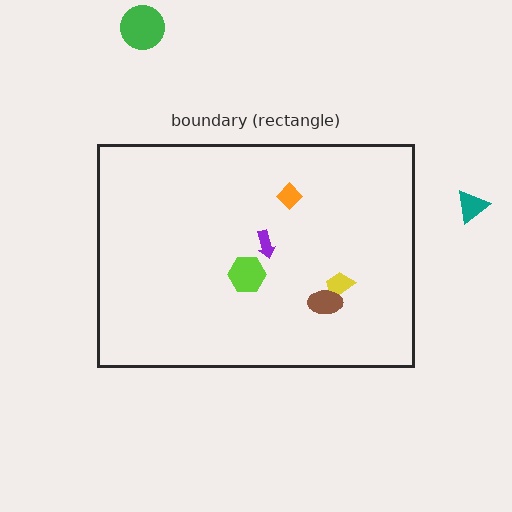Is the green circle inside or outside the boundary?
Outside.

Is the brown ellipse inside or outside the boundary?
Inside.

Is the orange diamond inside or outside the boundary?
Inside.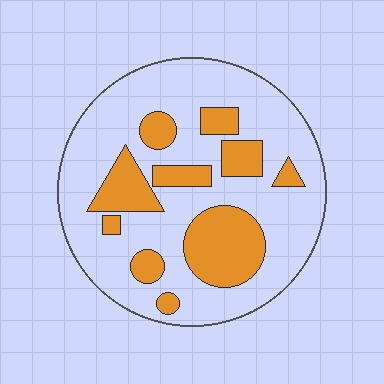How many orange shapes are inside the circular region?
10.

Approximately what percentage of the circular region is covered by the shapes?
Approximately 25%.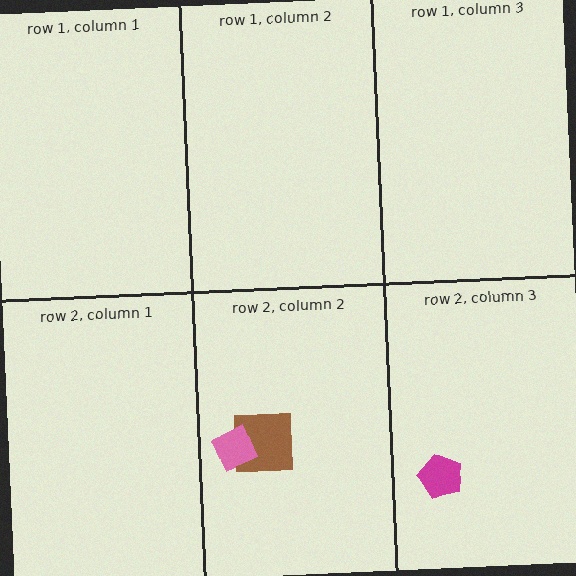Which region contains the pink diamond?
The row 2, column 2 region.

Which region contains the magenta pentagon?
The row 2, column 3 region.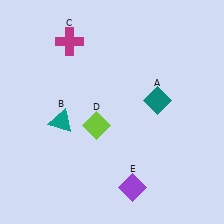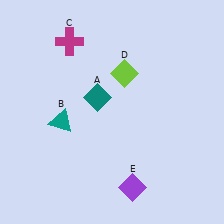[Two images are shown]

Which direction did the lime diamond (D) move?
The lime diamond (D) moved up.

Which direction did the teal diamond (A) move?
The teal diamond (A) moved left.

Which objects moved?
The objects that moved are: the teal diamond (A), the lime diamond (D).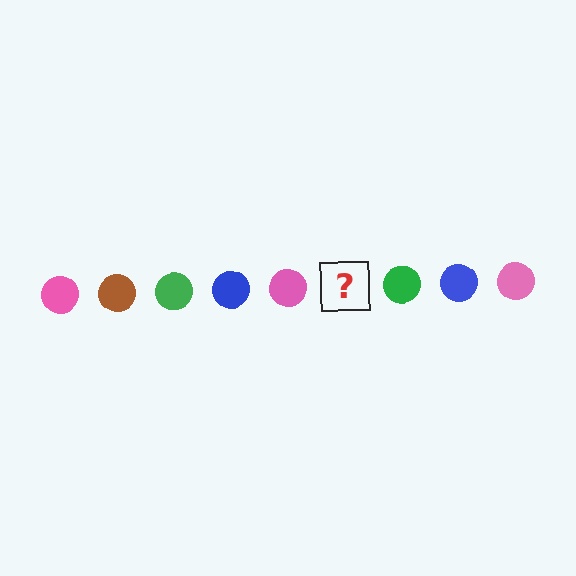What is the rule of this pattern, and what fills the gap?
The rule is that the pattern cycles through pink, brown, green, blue circles. The gap should be filled with a brown circle.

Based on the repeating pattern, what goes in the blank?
The blank should be a brown circle.